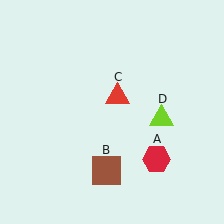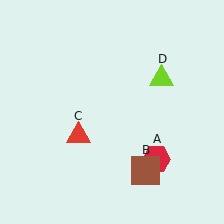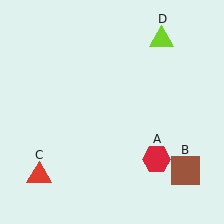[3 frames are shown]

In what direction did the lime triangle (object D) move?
The lime triangle (object D) moved up.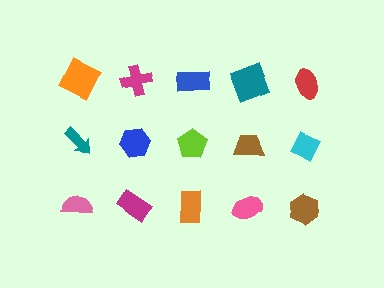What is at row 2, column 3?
A lime pentagon.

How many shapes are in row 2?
5 shapes.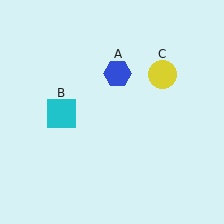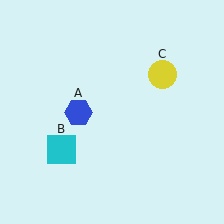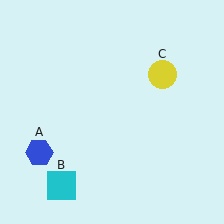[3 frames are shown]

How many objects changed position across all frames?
2 objects changed position: blue hexagon (object A), cyan square (object B).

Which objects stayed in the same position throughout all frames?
Yellow circle (object C) remained stationary.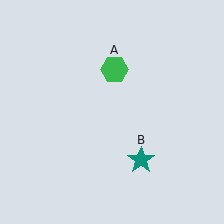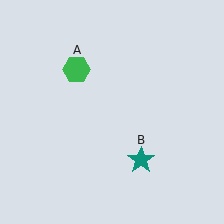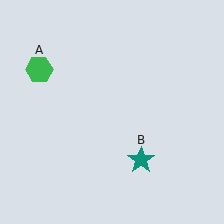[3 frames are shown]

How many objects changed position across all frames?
1 object changed position: green hexagon (object A).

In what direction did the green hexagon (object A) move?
The green hexagon (object A) moved left.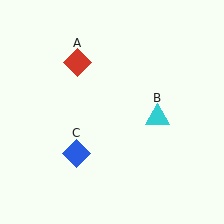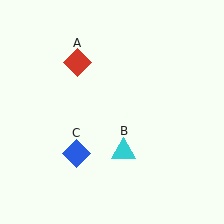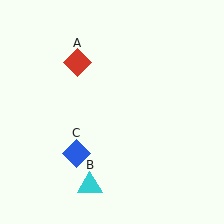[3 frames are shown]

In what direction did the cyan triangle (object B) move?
The cyan triangle (object B) moved down and to the left.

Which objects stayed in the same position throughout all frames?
Red diamond (object A) and blue diamond (object C) remained stationary.